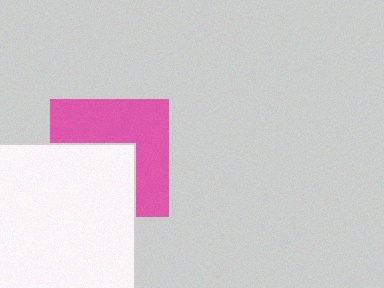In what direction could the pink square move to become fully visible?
The pink square could move toward the upper-right. That would shift it out from behind the white rectangle entirely.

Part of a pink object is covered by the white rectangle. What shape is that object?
It is a square.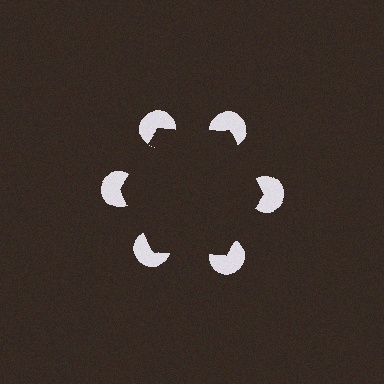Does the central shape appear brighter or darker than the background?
It typically appears slightly darker than the background, even though no actual brightness change is drawn.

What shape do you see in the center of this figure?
An illusory hexagon — its edges are inferred from the aligned wedge cuts in the pac-man discs, not physically drawn.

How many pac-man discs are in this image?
There are 6 — one at each vertex of the illusory hexagon.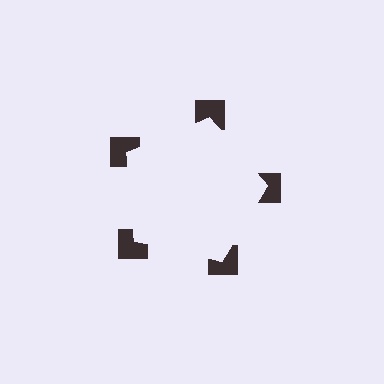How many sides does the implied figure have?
5 sides.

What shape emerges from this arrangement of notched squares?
An illusory pentagon — its edges are inferred from the aligned wedge cuts in the notched squares, not physically drawn.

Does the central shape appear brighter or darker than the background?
It typically appears slightly brighter than the background, even though no actual brightness change is drawn.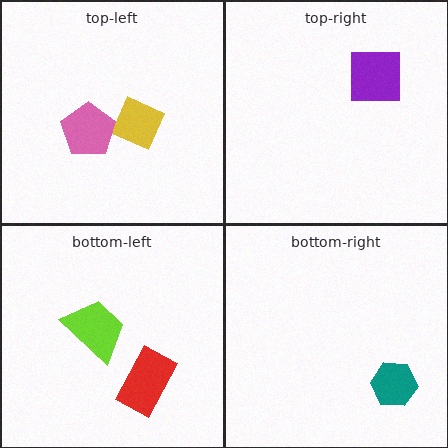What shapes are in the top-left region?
The yellow diamond, the pink pentagon.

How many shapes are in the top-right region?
1.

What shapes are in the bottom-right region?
The teal hexagon.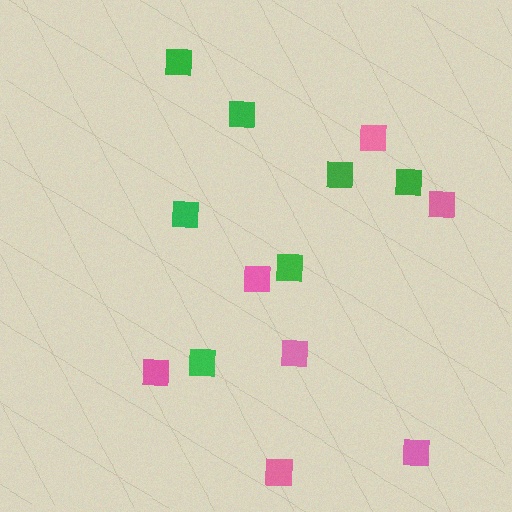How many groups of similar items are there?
There are 2 groups: one group of pink squares (7) and one group of green squares (7).